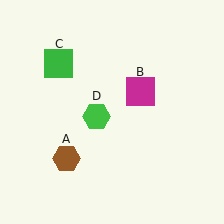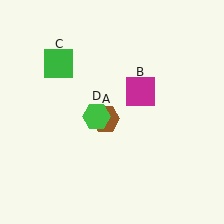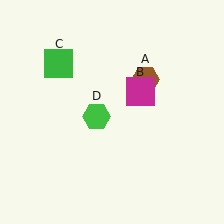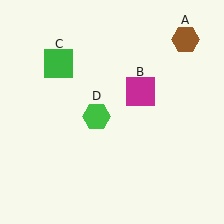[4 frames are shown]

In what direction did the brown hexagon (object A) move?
The brown hexagon (object A) moved up and to the right.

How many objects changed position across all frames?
1 object changed position: brown hexagon (object A).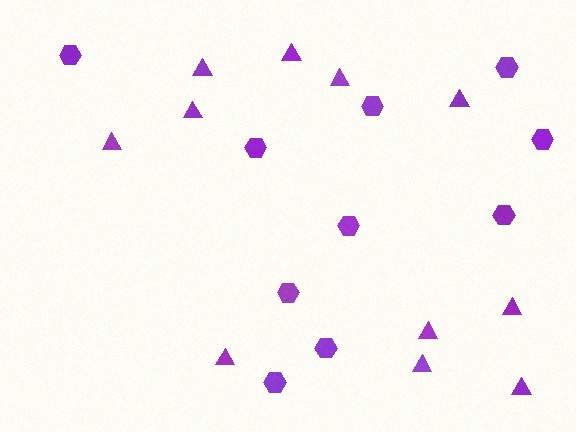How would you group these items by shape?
There are 2 groups: one group of triangles (11) and one group of hexagons (10).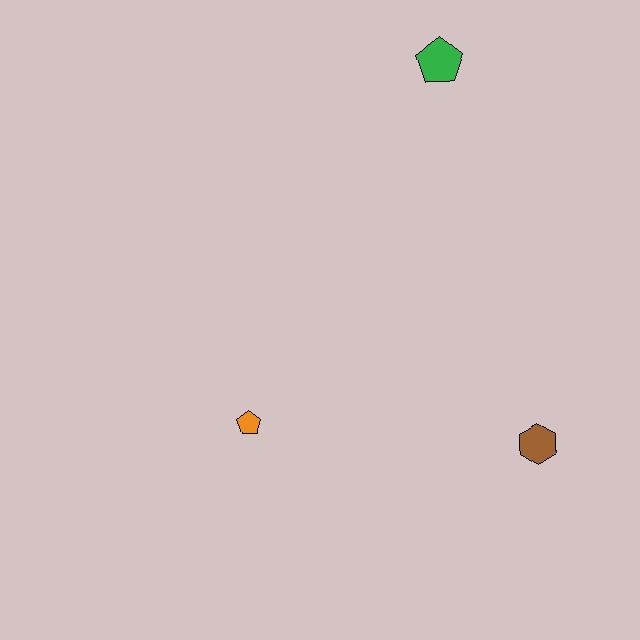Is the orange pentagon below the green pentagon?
Yes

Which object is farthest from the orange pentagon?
The green pentagon is farthest from the orange pentagon.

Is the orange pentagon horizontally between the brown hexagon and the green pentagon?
No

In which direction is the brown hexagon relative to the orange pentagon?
The brown hexagon is to the right of the orange pentagon.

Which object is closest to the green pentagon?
The brown hexagon is closest to the green pentagon.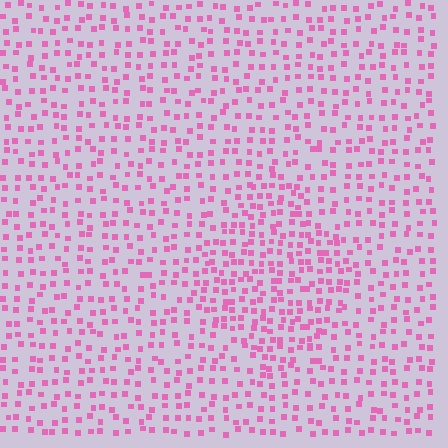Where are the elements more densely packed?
The elements are more densely packed inside the diamond boundary.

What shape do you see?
I see a diamond.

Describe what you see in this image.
The image contains small pink elements arranged at two different densities. A diamond-shaped region is visible where the elements are more densely packed than the surrounding area.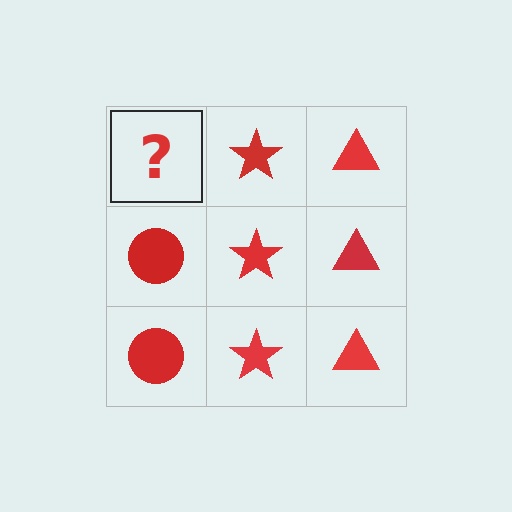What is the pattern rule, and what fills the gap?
The rule is that each column has a consistent shape. The gap should be filled with a red circle.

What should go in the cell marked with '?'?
The missing cell should contain a red circle.